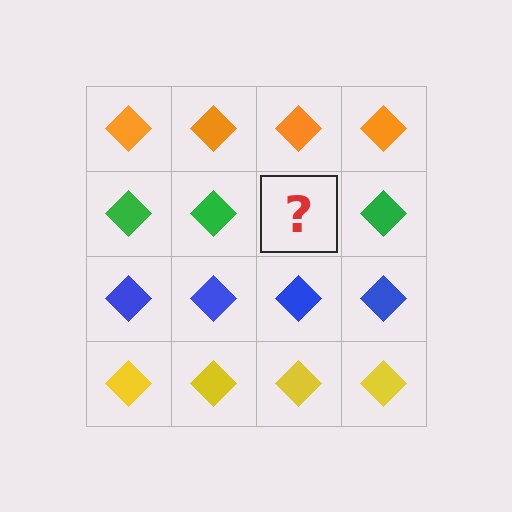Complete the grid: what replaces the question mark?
The question mark should be replaced with a green diamond.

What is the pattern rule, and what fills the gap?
The rule is that each row has a consistent color. The gap should be filled with a green diamond.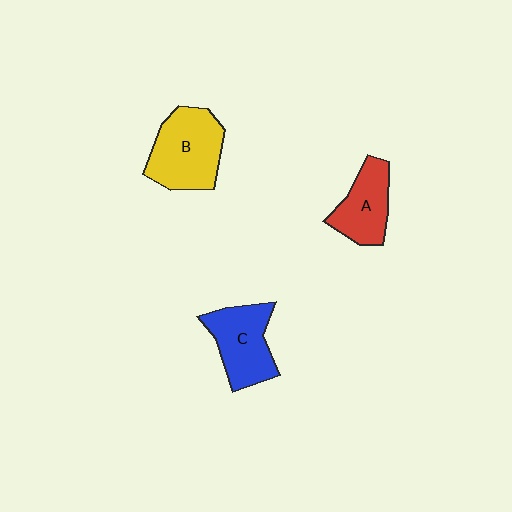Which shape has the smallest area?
Shape A (red).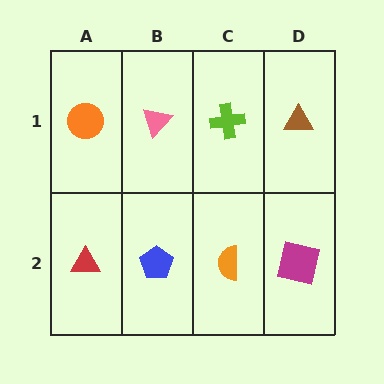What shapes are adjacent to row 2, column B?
A pink triangle (row 1, column B), a red triangle (row 2, column A), an orange semicircle (row 2, column C).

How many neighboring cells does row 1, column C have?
3.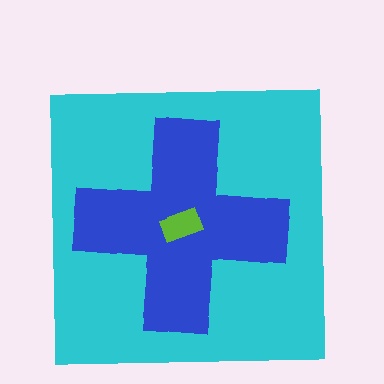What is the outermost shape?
The cyan square.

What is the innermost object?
The lime rectangle.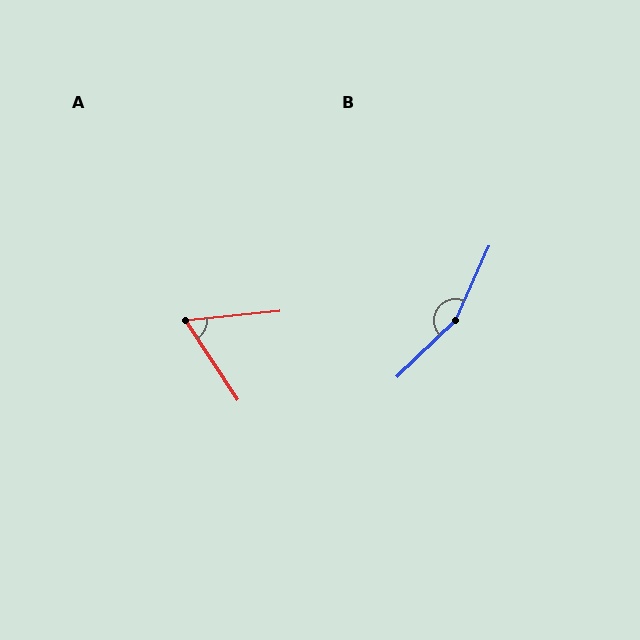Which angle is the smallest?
A, at approximately 62 degrees.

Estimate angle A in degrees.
Approximately 62 degrees.